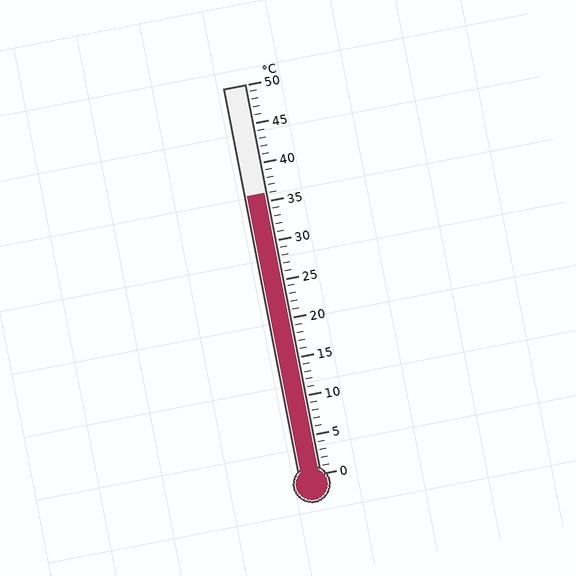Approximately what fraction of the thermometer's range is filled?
The thermometer is filled to approximately 70% of its range.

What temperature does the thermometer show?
The thermometer shows approximately 36°C.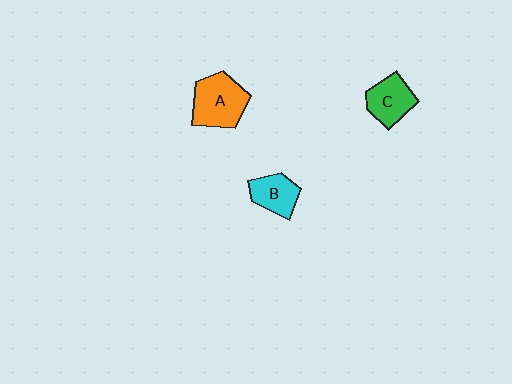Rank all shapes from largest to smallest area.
From largest to smallest: A (orange), C (green), B (cyan).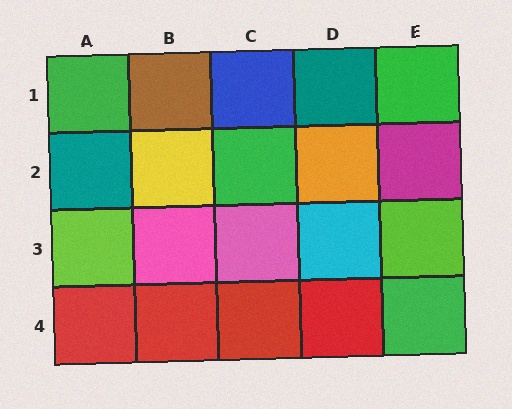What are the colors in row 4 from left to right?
Red, red, red, red, green.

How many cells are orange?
1 cell is orange.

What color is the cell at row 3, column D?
Cyan.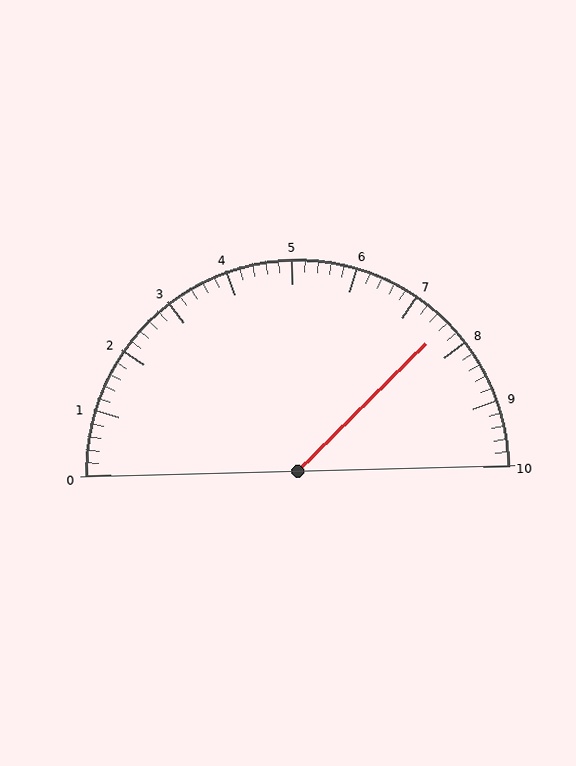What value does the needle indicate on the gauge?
The needle indicates approximately 7.6.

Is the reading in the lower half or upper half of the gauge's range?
The reading is in the upper half of the range (0 to 10).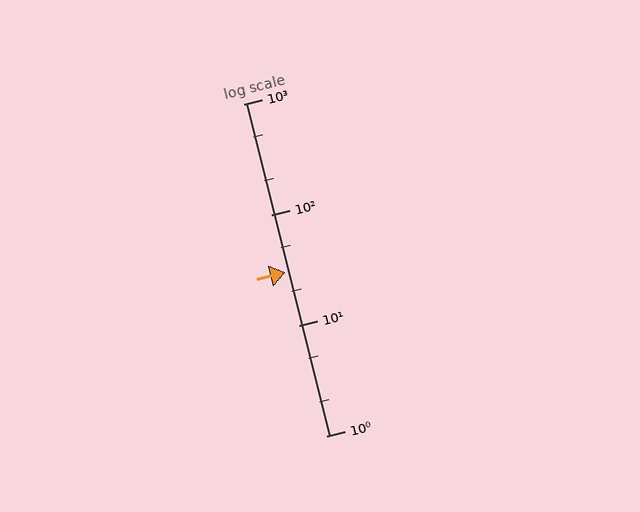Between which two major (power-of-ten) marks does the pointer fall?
The pointer is between 10 and 100.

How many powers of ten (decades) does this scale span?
The scale spans 3 decades, from 1 to 1000.